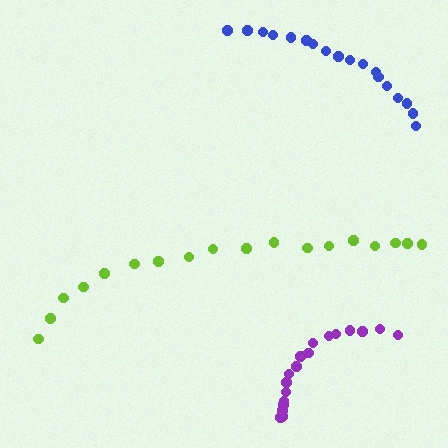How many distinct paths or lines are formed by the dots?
There are 3 distinct paths.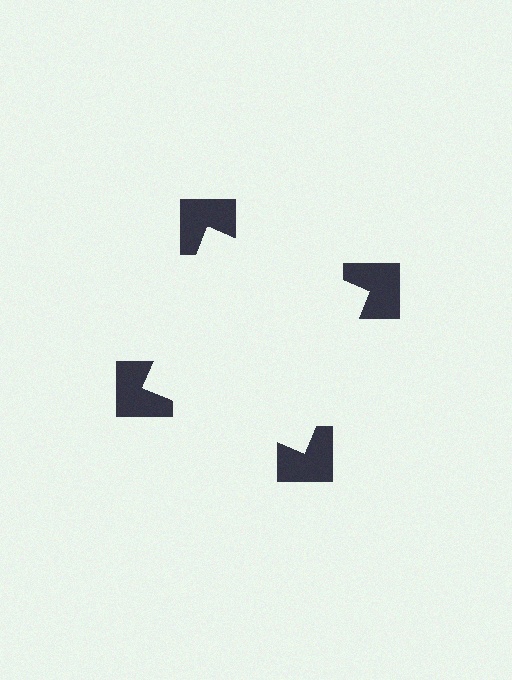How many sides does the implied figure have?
4 sides.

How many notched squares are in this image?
There are 4 — one at each vertex of the illusory square.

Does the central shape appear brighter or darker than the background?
It typically appears slightly brighter than the background, even though no actual brightness change is drawn.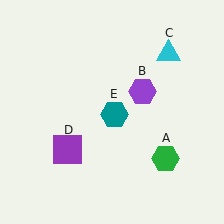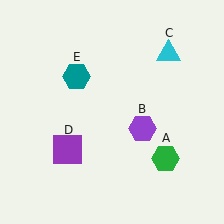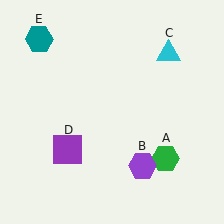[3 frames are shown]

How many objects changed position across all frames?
2 objects changed position: purple hexagon (object B), teal hexagon (object E).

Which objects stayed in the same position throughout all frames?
Green hexagon (object A) and cyan triangle (object C) and purple square (object D) remained stationary.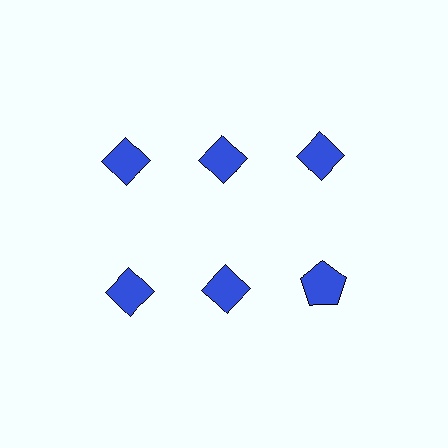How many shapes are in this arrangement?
There are 6 shapes arranged in a grid pattern.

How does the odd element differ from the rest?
It has a different shape: pentagon instead of diamond.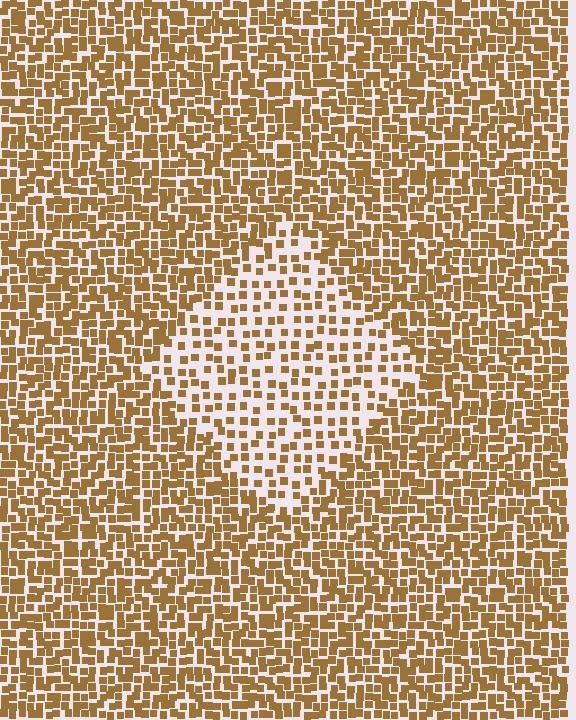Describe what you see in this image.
The image contains small brown elements arranged at two different densities. A diamond-shaped region is visible where the elements are less densely packed than the surrounding area.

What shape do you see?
I see a diamond.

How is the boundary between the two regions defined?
The boundary is defined by a change in element density (approximately 2.0x ratio). All elements are the same color, size, and shape.